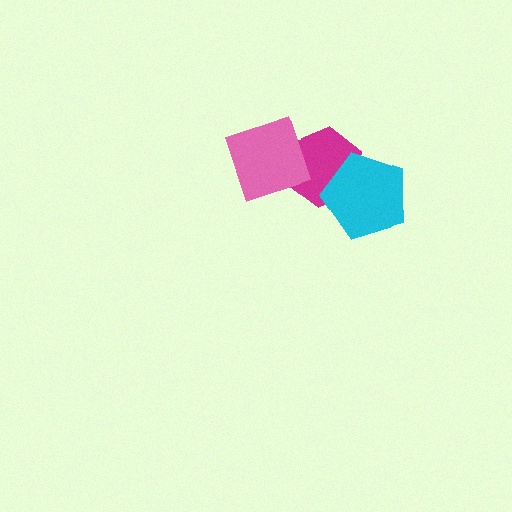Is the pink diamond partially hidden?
No, no other shape covers it.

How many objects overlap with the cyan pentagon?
1 object overlaps with the cyan pentagon.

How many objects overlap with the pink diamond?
1 object overlaps with the pink diamond.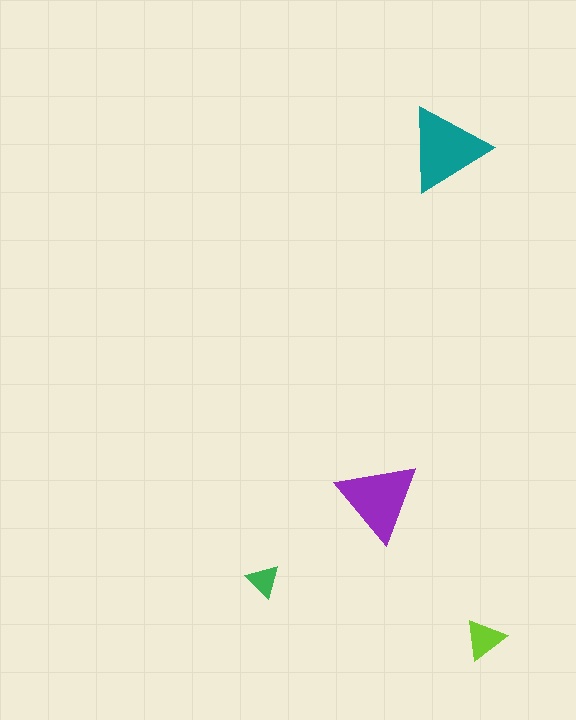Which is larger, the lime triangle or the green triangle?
The lime one.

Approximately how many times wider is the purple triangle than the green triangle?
About 2.5 times wider.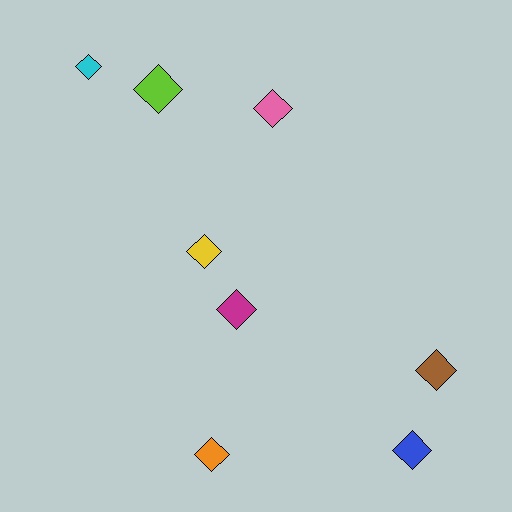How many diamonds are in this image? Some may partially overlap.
There are 8 diamonds.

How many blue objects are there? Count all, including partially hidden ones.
There is 1 blue object.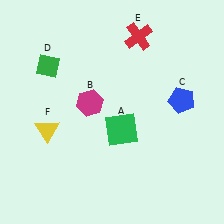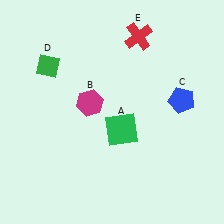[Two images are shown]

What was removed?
The yellow triangle (F) was removed in Image 2.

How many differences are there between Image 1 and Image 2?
There is 1 difference between the two images.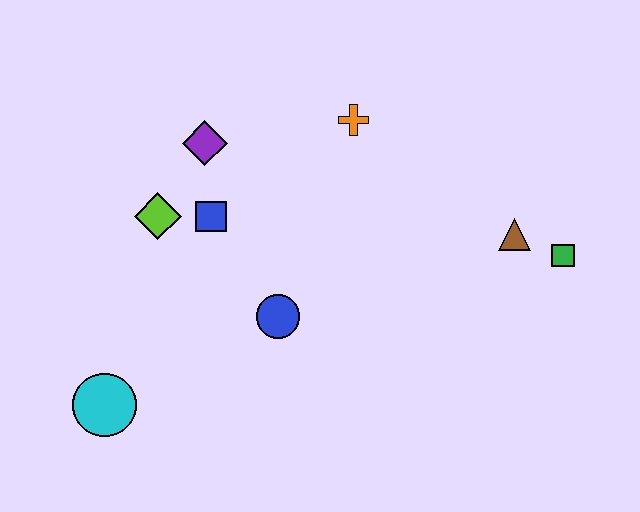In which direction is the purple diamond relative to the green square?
The purple diamond is to the left of the green square.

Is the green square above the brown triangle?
No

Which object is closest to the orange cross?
The purple diamond is closest to the orange cross.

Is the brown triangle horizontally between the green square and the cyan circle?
Yes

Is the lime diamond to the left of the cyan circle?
No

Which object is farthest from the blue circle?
The green square is farthest from the blue circle.